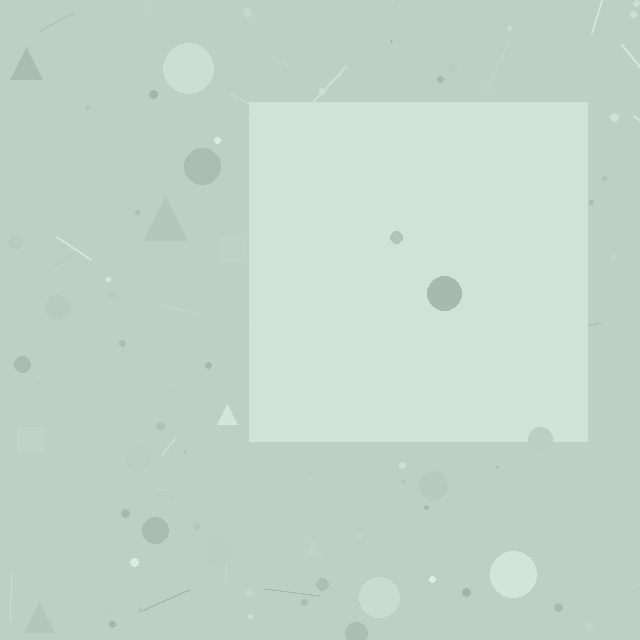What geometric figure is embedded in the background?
A square is embedded in the background.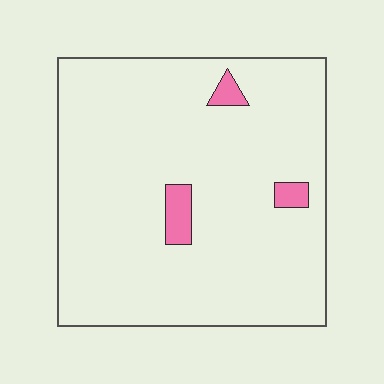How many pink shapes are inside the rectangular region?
3.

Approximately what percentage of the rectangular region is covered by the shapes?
Approximately 5%.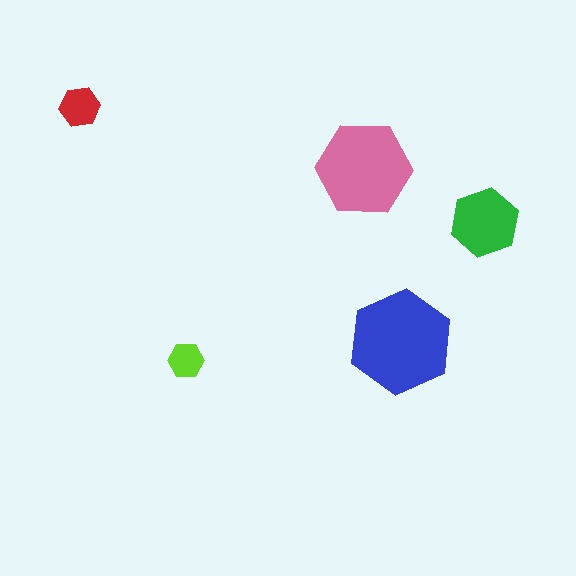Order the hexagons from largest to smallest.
the blue one, the pink one, the green one, the red one, the lime one.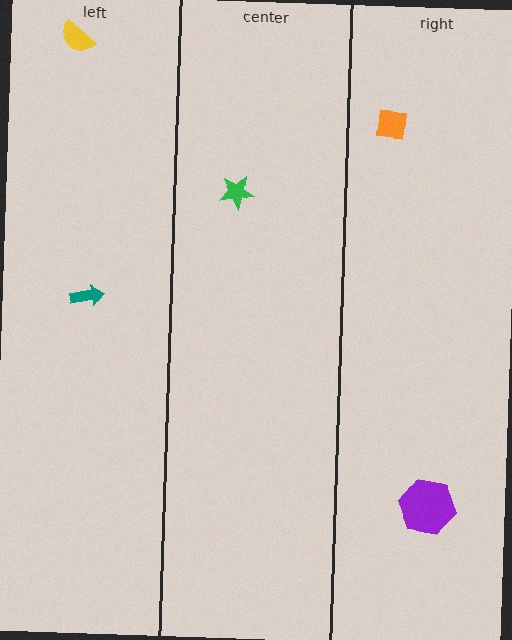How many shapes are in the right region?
2.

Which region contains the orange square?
The right region.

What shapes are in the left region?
The teal arrow, the yellow semicircle.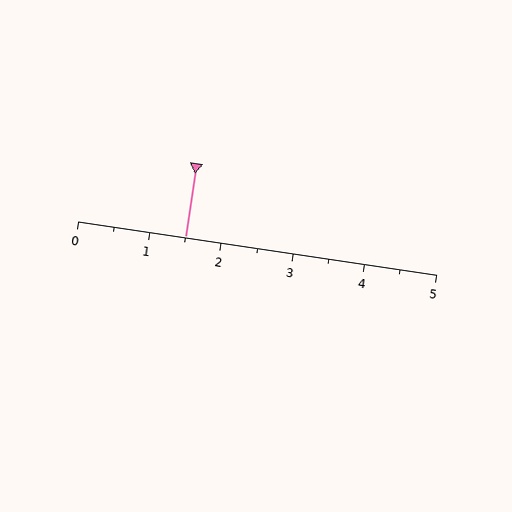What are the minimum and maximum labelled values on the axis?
The axis runs from 0 to 5.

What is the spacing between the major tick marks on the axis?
The major ticks are spaced 1 apart.